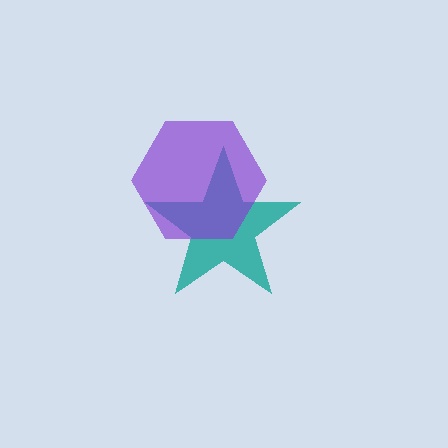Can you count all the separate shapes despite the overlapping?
Yes, there are 2 separate shapes.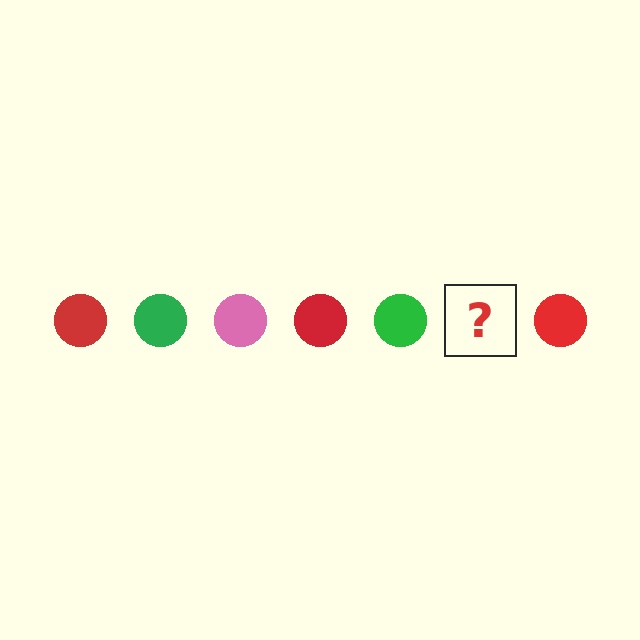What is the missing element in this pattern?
The missing element is a pink circle.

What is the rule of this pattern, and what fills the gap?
The rule is that the pattern cycles through red, green, pink circles. The gap should be filled with a pink circle.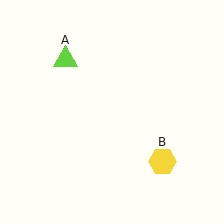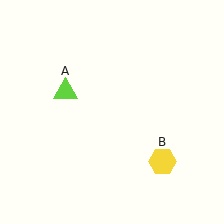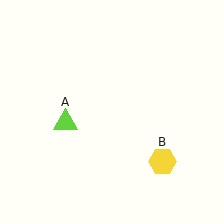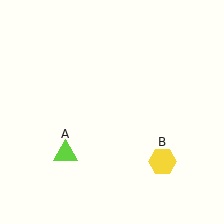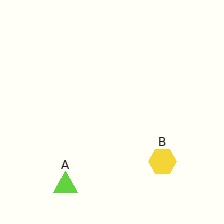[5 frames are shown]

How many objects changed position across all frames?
1 object changed position: lime triangle (object A).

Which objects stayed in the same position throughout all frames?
Yellow hexagon (object B) remained stationary.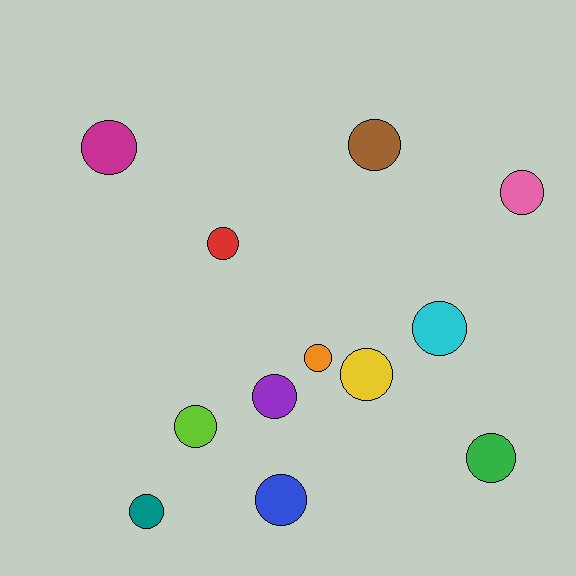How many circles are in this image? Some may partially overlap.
There are 12 circles.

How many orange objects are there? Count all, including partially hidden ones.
There is 1 orange object.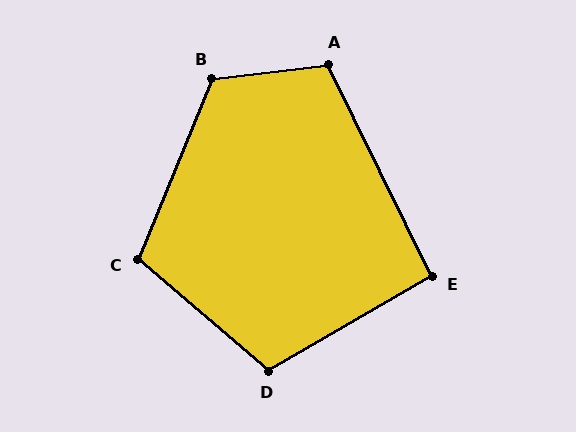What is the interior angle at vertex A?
Approximately 109 degrees (obtuse).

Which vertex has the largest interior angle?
B, at approximately 119 degrees.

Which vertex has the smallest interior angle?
E, at approximately 94 degrees.